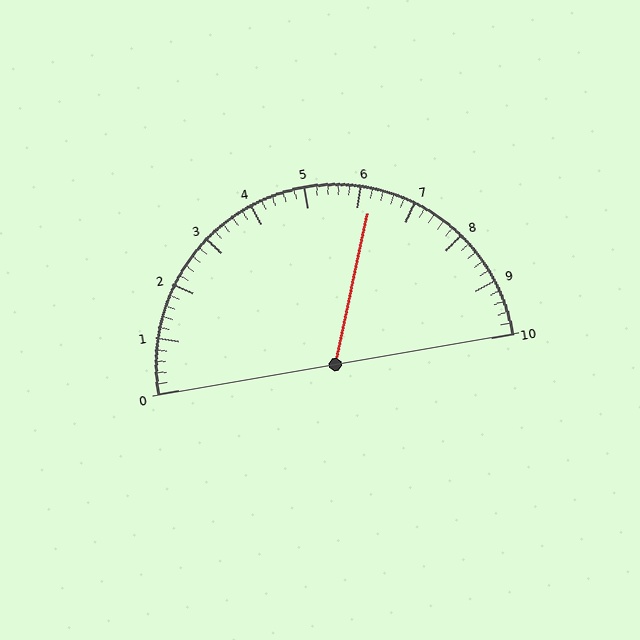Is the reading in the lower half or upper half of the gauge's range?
The reading is in the upper half of the range (0 to 10).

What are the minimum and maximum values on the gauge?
The gauge ranges from 0 to 10.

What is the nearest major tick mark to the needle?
The nearest major tick mark is 6.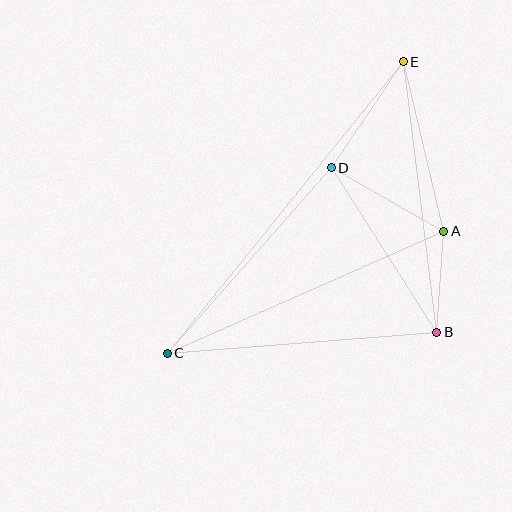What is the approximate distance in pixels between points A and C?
The distance between A and C is approximately 302 pixels.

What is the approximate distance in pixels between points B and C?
The distance between B and C is approximately 270 pixels.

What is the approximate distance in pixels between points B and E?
The distance between B and E is approximately 273 pixels.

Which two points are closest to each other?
Points A and B are closest to each other.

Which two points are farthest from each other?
Points C and E are farthest from each other.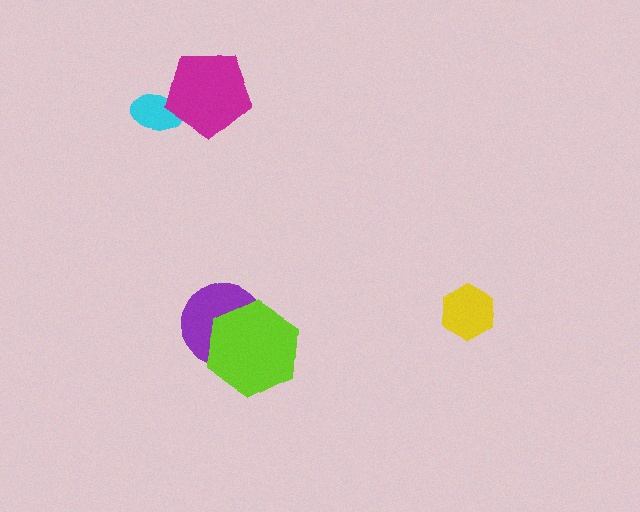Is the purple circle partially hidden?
Yes, it is partially covered by another shape.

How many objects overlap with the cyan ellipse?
1 object overlaps with the cyan ellipse.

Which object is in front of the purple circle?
The lime hexagon is in front of the purple circle.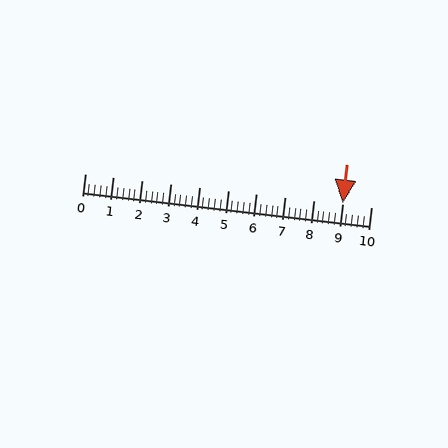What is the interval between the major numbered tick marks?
The major tick marks are spaced 1 units apart.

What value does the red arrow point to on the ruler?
The red arrow points to approximately 9.0.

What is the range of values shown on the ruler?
The ruler shows values from 0 to 10.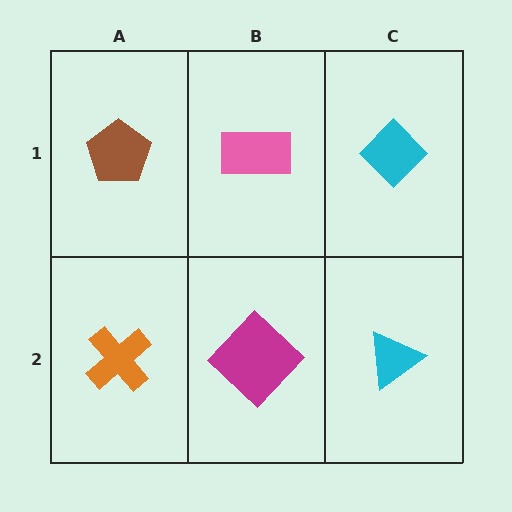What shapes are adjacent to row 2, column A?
A brown pentagon (row 1, column A), a magenta diamond (row 2, column B).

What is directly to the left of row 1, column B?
A brown pentagon.